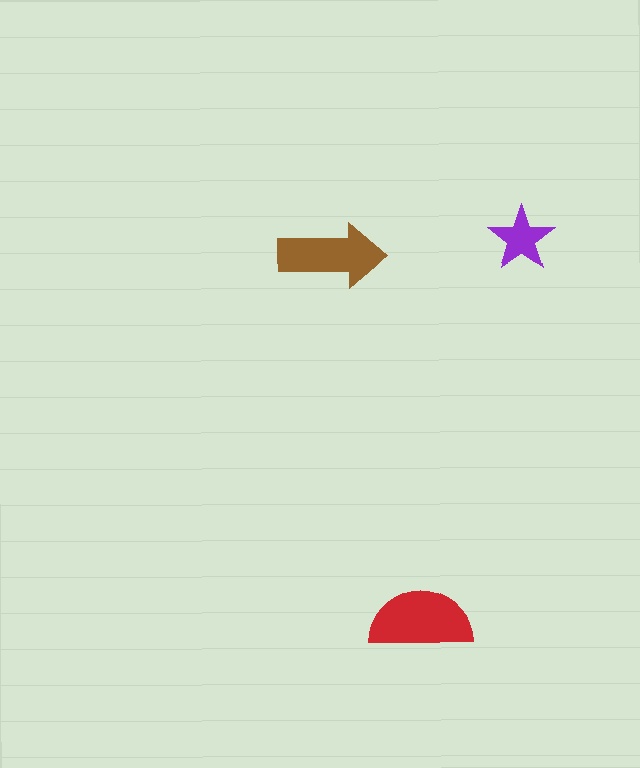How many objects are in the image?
There are 3 objects in the image.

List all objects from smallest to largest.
The purple star, the brown arrow, the red semicircle.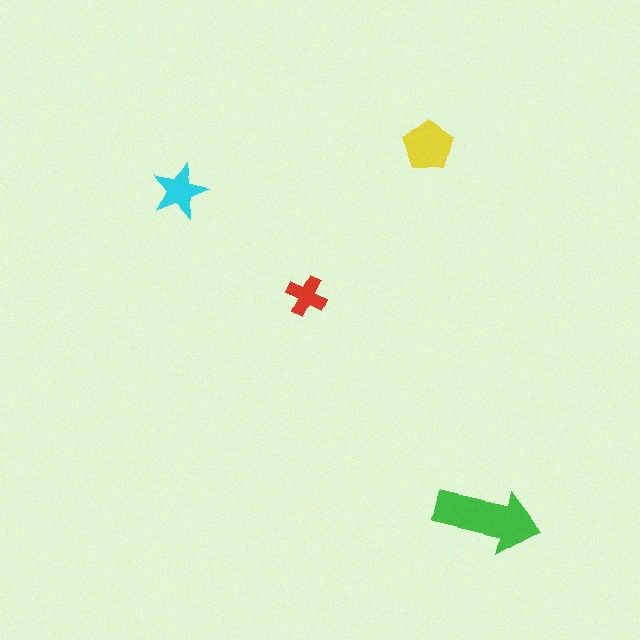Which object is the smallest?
The red cross.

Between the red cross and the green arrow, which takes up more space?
The green arrow.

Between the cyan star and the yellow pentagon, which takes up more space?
The yellow pentagon.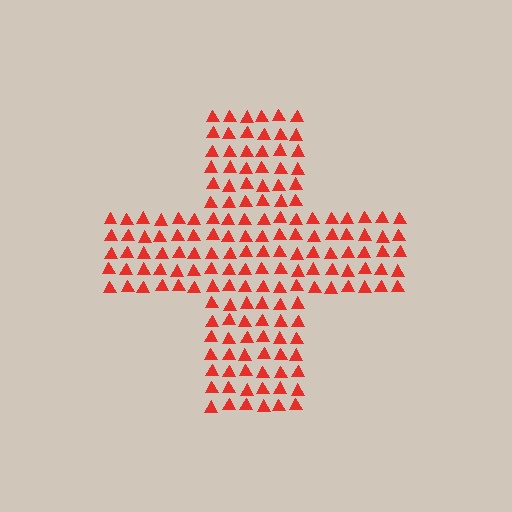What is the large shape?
The large shape is a cross.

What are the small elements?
The small elements are triangles.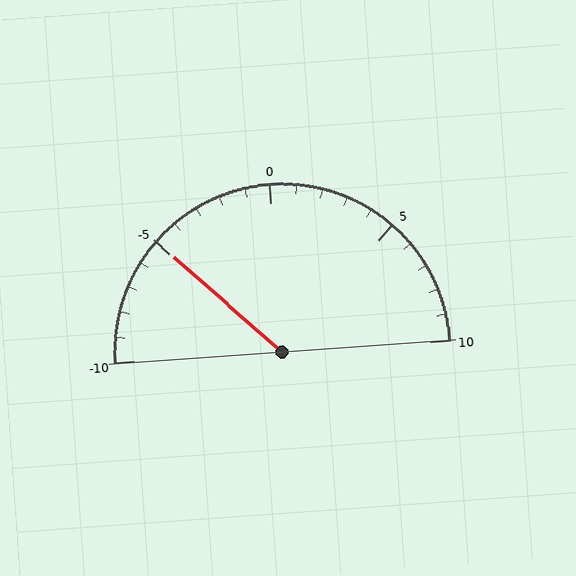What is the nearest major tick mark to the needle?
The nearest major tick mark is -5.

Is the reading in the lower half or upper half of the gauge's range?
The reading is in the lower half of the range (-10 to 10).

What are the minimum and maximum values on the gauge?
The gauge ranges from -10 to 10.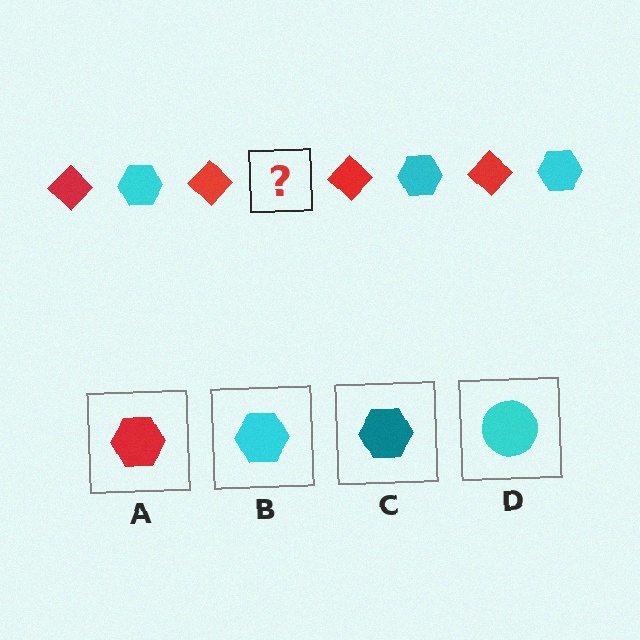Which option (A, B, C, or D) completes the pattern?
B.